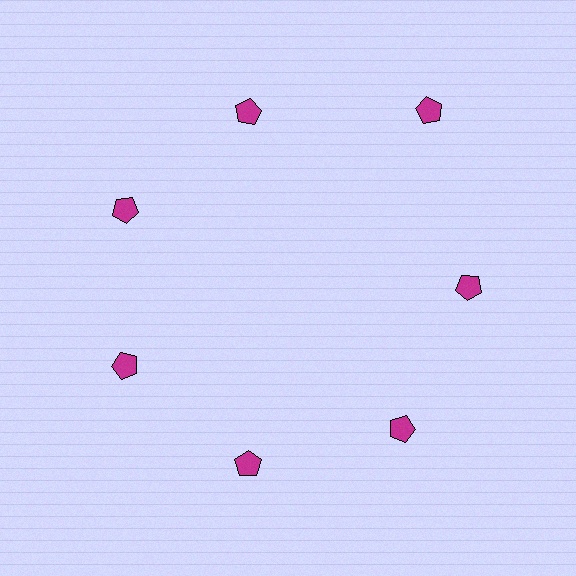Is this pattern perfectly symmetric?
No. The 7 magenta pentagons are arranged in a ring, but one element near the 1 o'clock position is pushed outward from the center, breaking the 7-fold rotational symmetry.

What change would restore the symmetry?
The symmetry would be restored by moving it inward, back onto the ring so that all 7 pentagons sit at equal angles and equal distance from the center.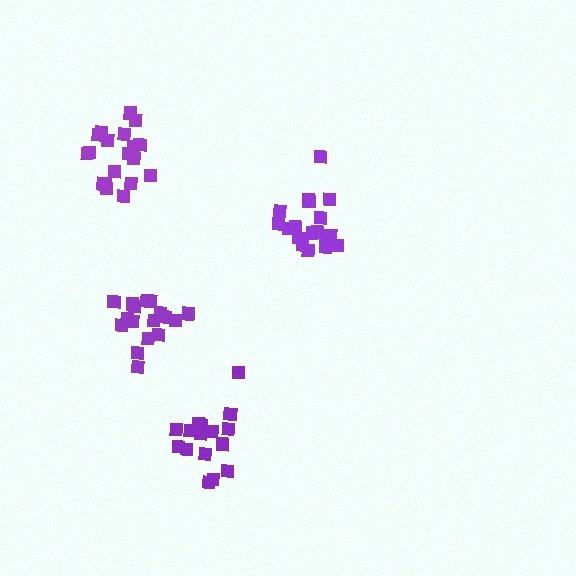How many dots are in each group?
Group 1: 17 dots, Group 2: 18 dots, Group 3: 19 dots, Group 4: 19 dots (73 total).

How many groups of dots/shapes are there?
There are 4 groups.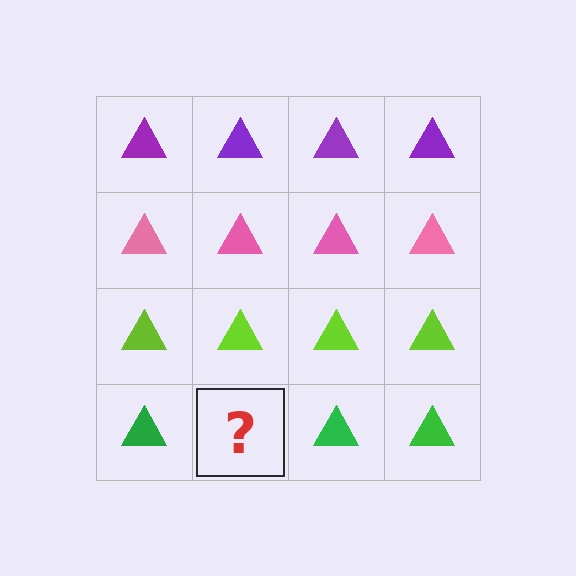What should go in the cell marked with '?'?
The missing cell should contain a green triangle.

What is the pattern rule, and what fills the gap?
The rule is that each row has a consistent color. The gap should be filled with a green triangle.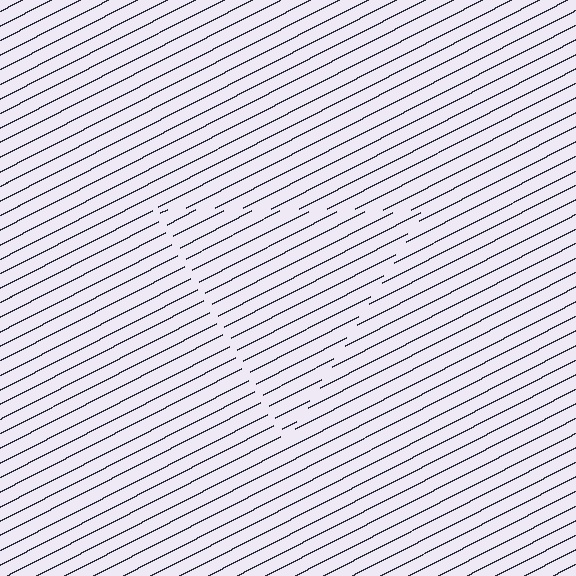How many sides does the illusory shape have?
3 sides — the line-ends trace a triangle.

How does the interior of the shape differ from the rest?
The interior of the shape contains the same grating, shifted by half a period — the contour is defined by the phase discontinuity where line-ends from the inner and outer gratings abut.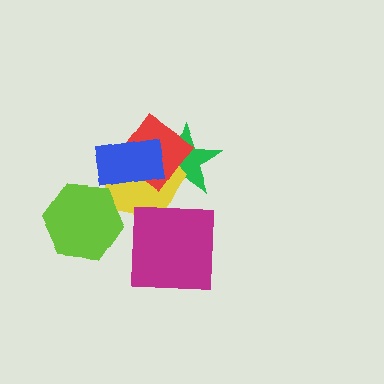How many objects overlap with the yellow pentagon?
4 objects overlap with the yellow pentagon.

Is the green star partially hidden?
Yes, it is partially covered by another shape.